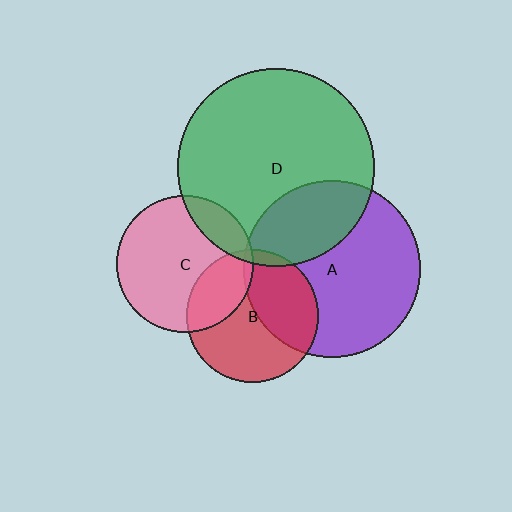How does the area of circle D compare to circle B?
Approximately 2.2 times.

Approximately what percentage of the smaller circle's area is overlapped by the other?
Approximately 30%.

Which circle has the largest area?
Circle D (green).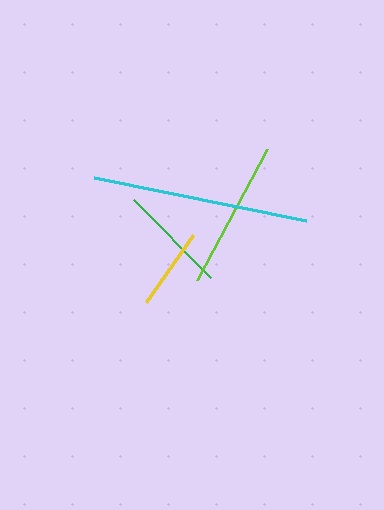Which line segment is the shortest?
The yellow line is the shortest at approximately 82 pixels.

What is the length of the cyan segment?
The cyan segment is approximately 217 pixels long.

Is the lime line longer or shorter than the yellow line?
The lime line is longer than the yellow line.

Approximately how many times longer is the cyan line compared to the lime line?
The cyan line is approximately 1.5 times the length of the lime line.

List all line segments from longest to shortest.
From longest to shortest: cyan, lime, green, yellow.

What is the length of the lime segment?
The lime segment is approximately 148 pixels long.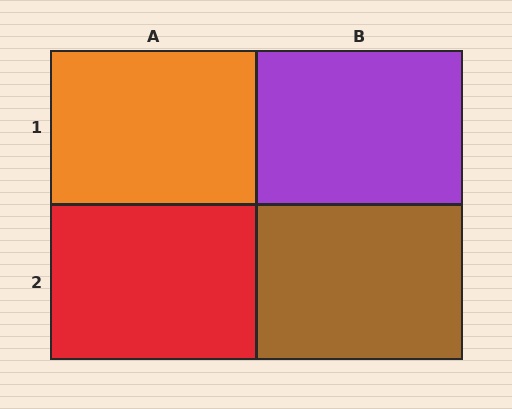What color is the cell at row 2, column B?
Brown.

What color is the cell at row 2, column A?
Red.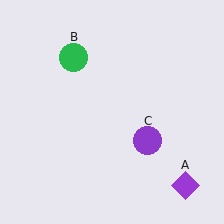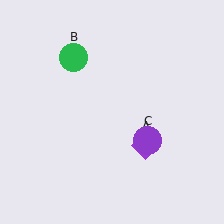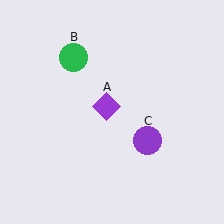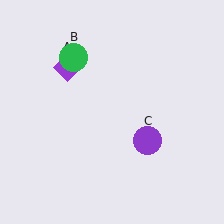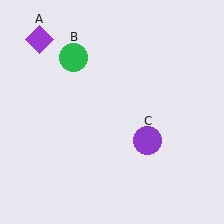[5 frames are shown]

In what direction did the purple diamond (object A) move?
The purple diamond (object A) moved up and to the left.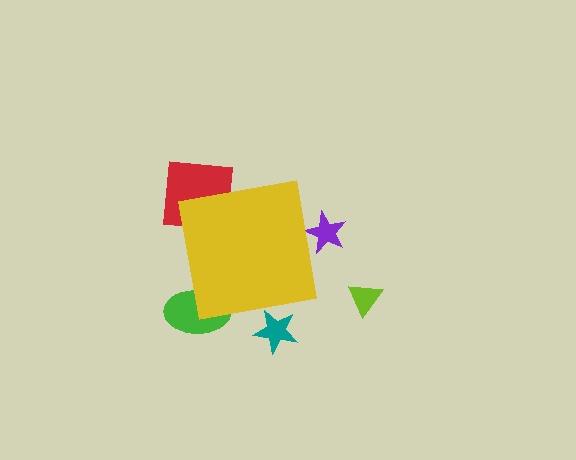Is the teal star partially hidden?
Yes, the teal star is partially hidden behind the yellow square.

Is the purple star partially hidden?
Yes, the purple star is partially hidden behind the yellow square.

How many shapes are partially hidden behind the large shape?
4 shapes are partially hidden.